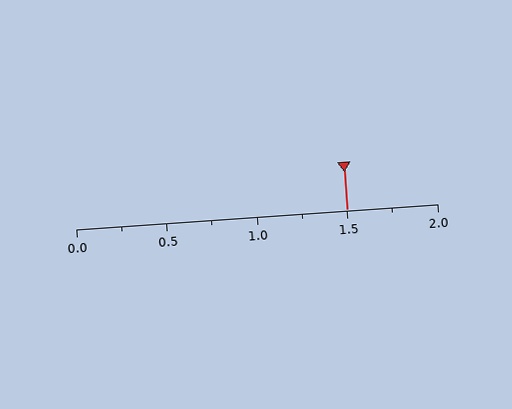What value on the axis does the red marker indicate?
The marker indicates approximately 1.5.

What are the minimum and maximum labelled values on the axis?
The axis runs from 0.0 to 2.0.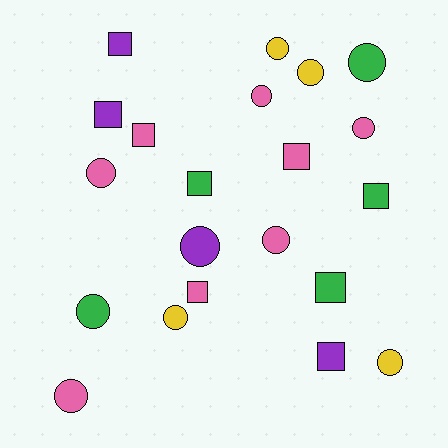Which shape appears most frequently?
Circle, with 12 objects.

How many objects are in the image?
There are 21 objects.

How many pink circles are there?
There are 5 pink circles.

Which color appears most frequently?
Pink, with 8 objects.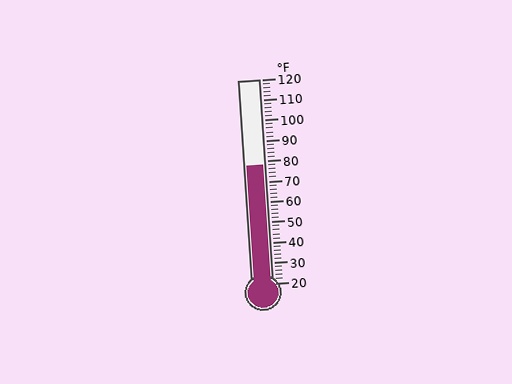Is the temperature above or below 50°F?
The temperature is above 50°F.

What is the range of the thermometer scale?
The thermometer scale ranges from 20°F to 120°F.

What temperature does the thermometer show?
The thermometer shows approximately 78°F.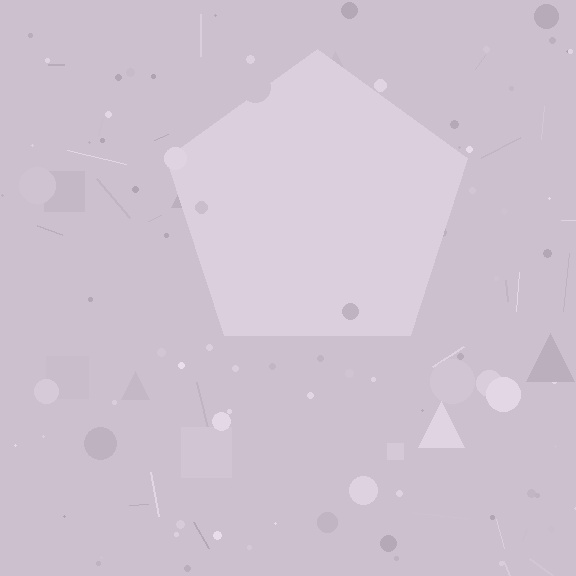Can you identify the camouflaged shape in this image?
The camouflaged shape is a pentagon.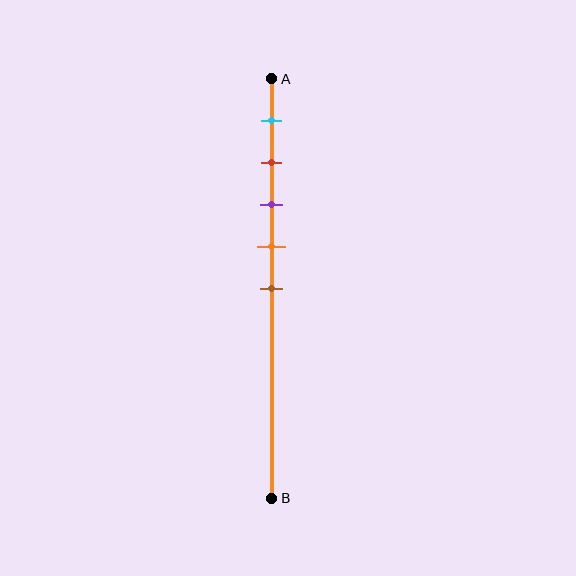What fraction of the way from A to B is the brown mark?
The brown mark is approximately 50% (0.5) of the way from A to B.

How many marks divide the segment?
There are 5 marks dividing the segment.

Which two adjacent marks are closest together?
The red and purple marks are the closest adjacent pair.